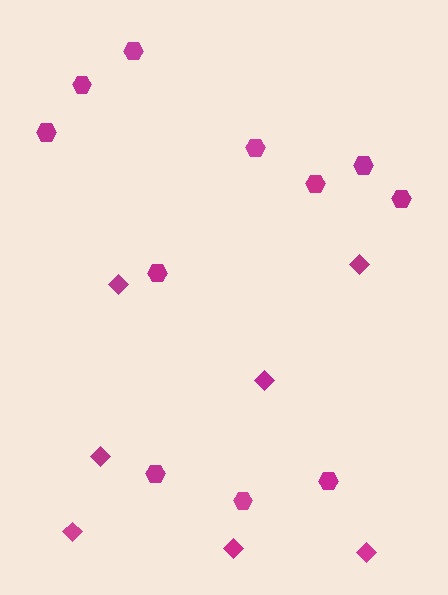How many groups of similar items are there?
There are 2 groups: one group of hexagons (11) and one group of diamonds (7).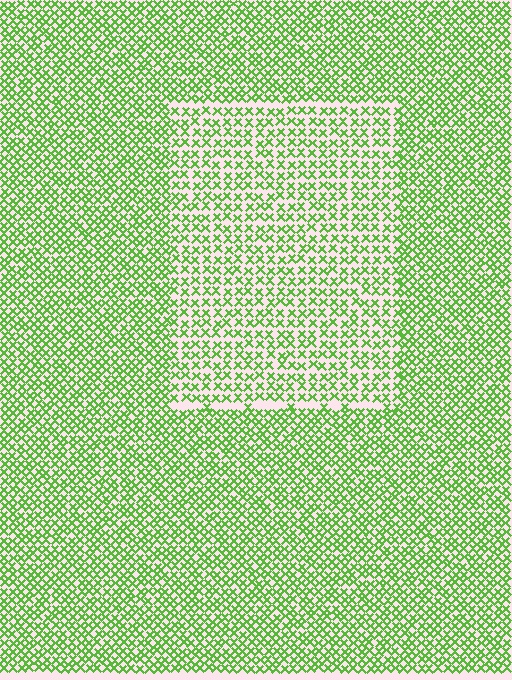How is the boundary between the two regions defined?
The boundary is defined by a change in element density (approximately 1.5x ratio). All elements are the same color, size, and shape.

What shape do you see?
I see a rectangle.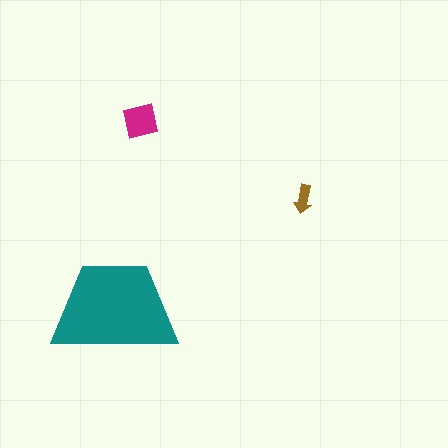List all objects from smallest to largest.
The brown arrow, the magenta square, the teal trapezoid.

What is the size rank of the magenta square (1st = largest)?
2nd.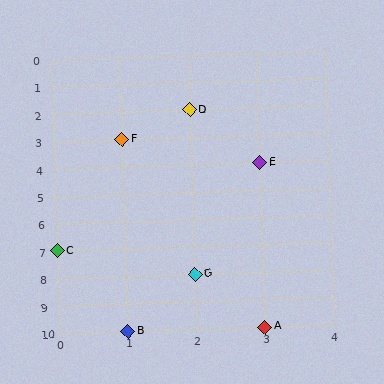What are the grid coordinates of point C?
Point C is at grid coordinates (0, 7).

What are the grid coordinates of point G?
Point G is at grid coordinates (2, 8).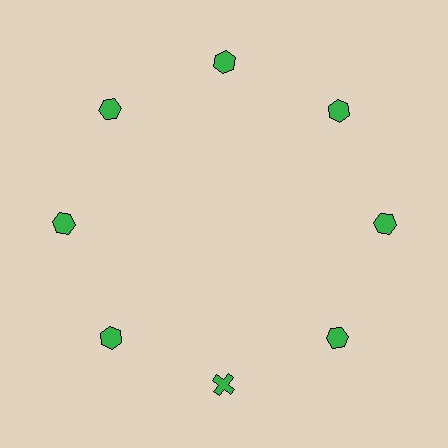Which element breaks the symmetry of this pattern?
The green cross at roughly the 6 o'clock position breaks the symmetry. All other shapes are green hexagons.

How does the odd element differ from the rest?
It has a different shape: cross instead of hexagon.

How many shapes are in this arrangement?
There are 8 shapes arranged in a ring pattern.